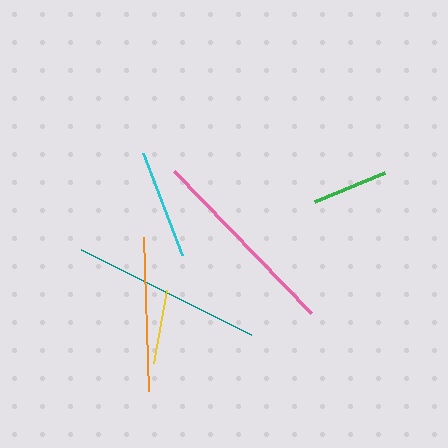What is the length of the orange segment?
The orange segment is approximately 154 pixels long.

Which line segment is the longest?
The pink line is the longest at approximately 198 pixels.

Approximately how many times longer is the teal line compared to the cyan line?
The teal line is approximately 1.7 times the length of the cyan line.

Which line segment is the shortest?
The yellow line is the shortest at approximately 75 pixels.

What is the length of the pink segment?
The pink segment is approximately 198 pixels long.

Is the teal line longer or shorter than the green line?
The teal line is longer than the green line.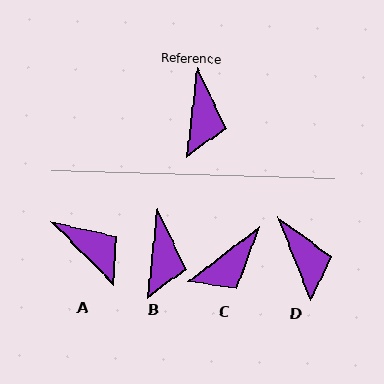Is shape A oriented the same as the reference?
No, it is off by about 51 degrees.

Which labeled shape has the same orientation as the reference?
B.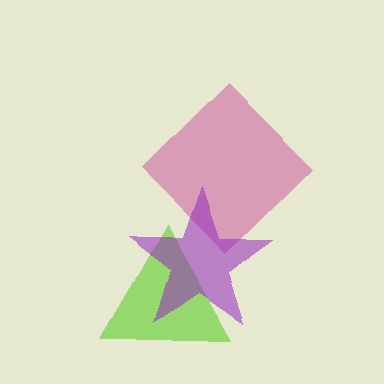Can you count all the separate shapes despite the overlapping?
Yes, there are 3 separate shapes.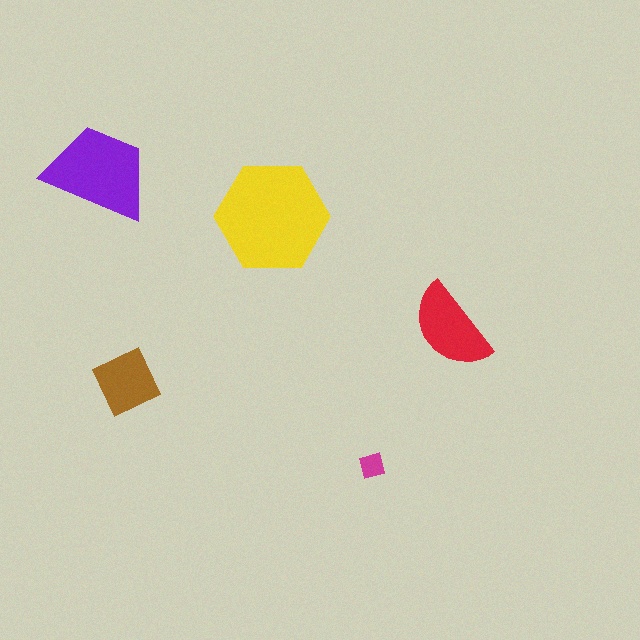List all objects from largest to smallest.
The yellow hexagon, the purple trapezoid, the red semicircle, the brown square, the magenta square.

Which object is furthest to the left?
The purple trapezoid is leftmost.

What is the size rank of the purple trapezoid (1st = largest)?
2nd.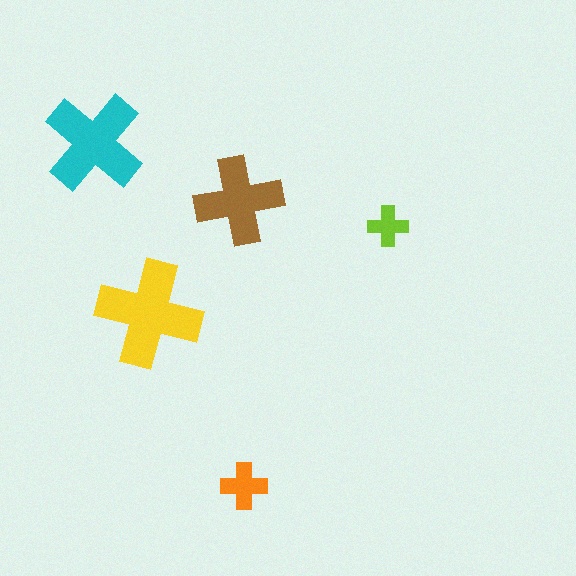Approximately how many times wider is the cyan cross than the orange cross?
About 2 times wider.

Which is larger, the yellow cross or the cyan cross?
The yellow one.